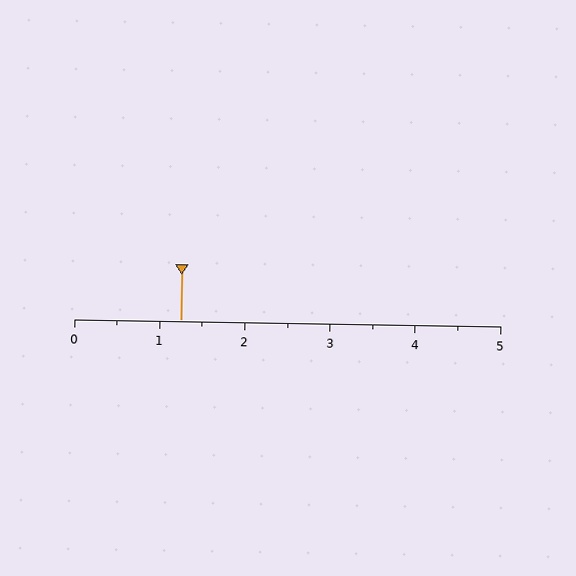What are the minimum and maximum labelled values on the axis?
The axis runs from 0 to 5.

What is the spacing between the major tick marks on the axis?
The major ticks are spaced 1 apart.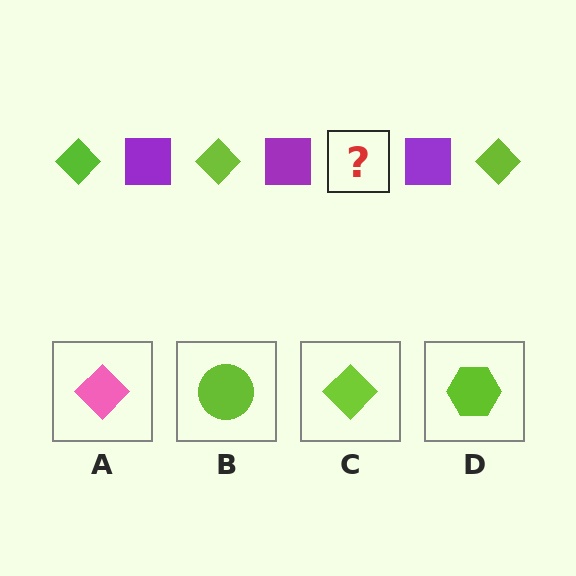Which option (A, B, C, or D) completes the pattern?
C.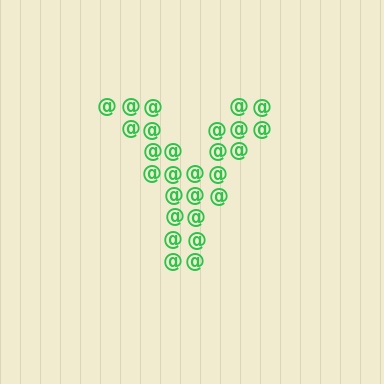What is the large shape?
The large shape is the letter Y.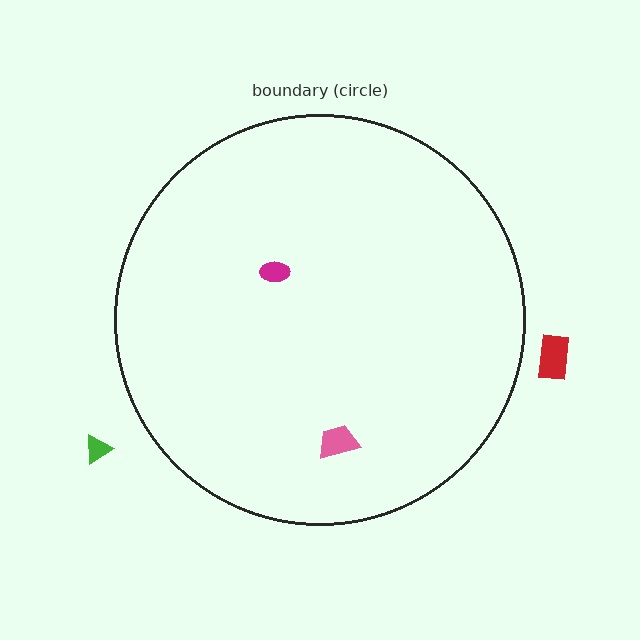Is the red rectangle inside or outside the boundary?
Outside.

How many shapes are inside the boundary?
2 inside, 2 outside.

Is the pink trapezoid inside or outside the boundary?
Inside.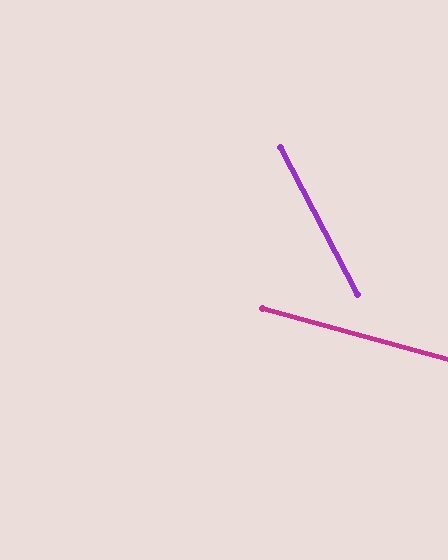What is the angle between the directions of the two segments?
Approximately 47 degrees.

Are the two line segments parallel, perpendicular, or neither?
Neither parallel nor perpendicular — they differ by about 47°.